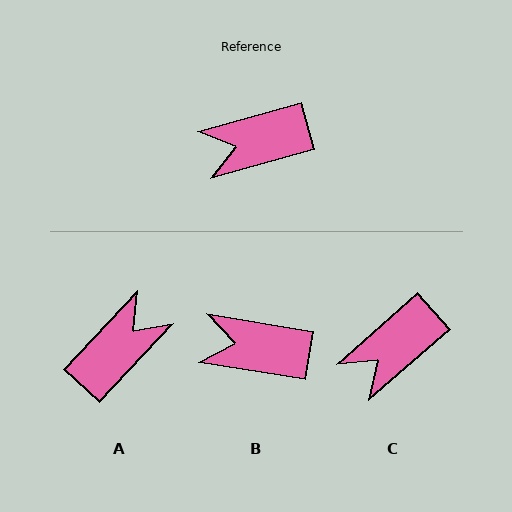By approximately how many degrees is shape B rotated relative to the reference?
Approximately 25 degrees clockwise.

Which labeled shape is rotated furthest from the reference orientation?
A, about 149 degrees away.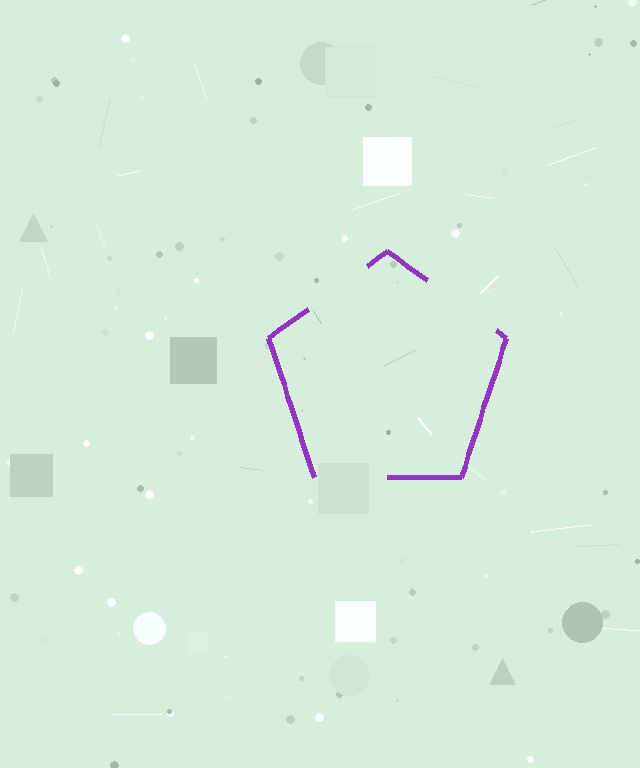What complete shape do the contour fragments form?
The contour fragments form a pentagon.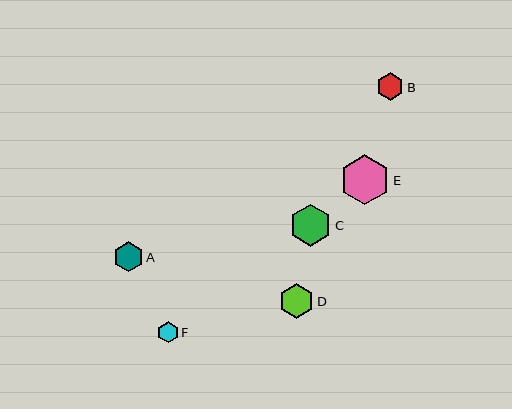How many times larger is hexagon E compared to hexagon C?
Hexagon E is approximately 1.2 times the size of hexagon C.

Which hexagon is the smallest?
Hexagon F is the smallest with a size of approximately 21 pixels.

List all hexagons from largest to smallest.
From largest to smallest: E, C, D, A, B, F.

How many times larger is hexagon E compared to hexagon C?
Hexagon E is approximately 1.2 times the size of hexagon C.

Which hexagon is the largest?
Hexagon E is the largest with a size of approximately 50 pixels.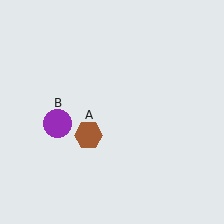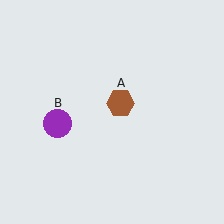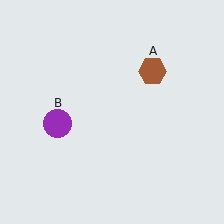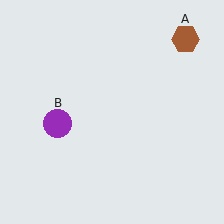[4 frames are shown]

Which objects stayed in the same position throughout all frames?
Purple circle (object B) remained stationary.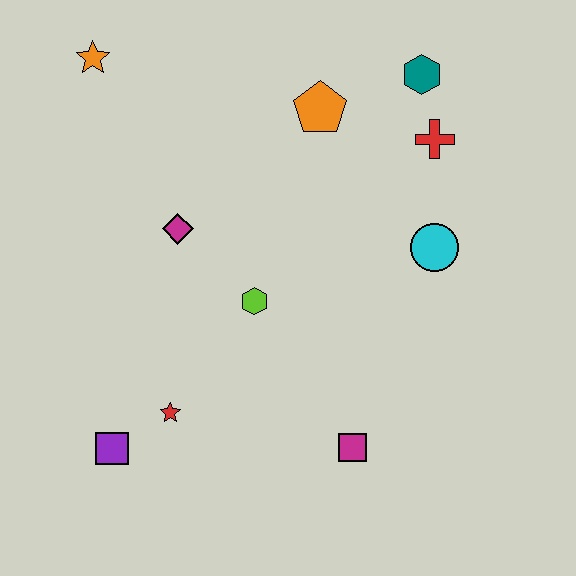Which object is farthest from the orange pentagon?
The purple square is farthest from the orange pentagon.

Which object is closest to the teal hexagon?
The red cross is closest to the teal hexagon.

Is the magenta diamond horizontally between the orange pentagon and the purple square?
Yes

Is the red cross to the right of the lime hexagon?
Yes